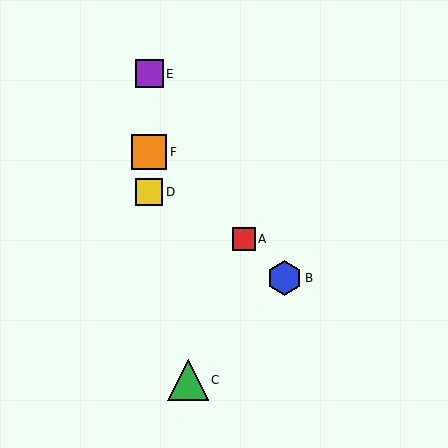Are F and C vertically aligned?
No, F is at x≈149 and C is at x≈188.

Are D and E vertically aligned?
Yes, both are at x≈149.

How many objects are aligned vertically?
3 objects (D, E, F) are aligned vertically.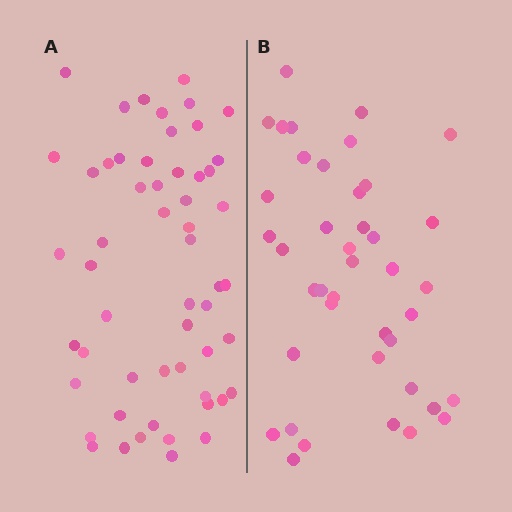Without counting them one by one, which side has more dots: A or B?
Region A (the left region) has more dots.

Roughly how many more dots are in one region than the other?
Region A has approximately 15 more dots than region B.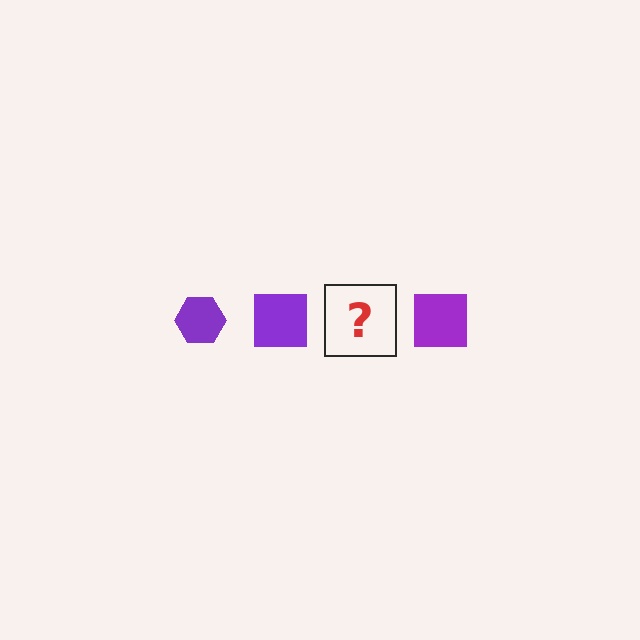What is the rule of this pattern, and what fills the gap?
The rule is that the pattern cycles through hexagon, square shapes in purple. The gap should be filled with a purple hexagon.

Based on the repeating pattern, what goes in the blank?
The blank should be a purple hexagon.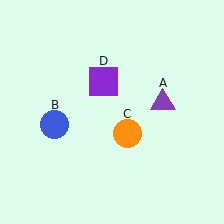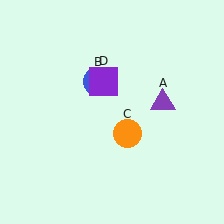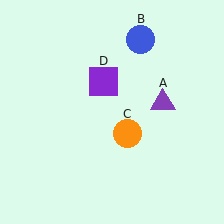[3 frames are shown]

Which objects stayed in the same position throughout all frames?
Purple triangle (object A) and orange circle (object C) and purple square (object D) remained stationary.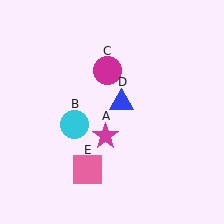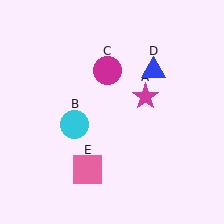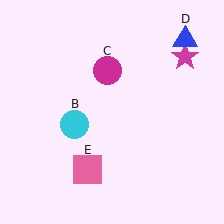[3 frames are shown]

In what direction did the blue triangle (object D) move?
The blue triangle (object D) moved up and to the right.